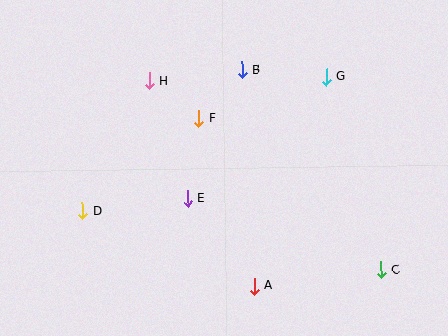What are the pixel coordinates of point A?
Point A is at (254, 286).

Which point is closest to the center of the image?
Point E at (188, 198) is closest to the center.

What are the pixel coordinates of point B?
Point B is at (242, 70).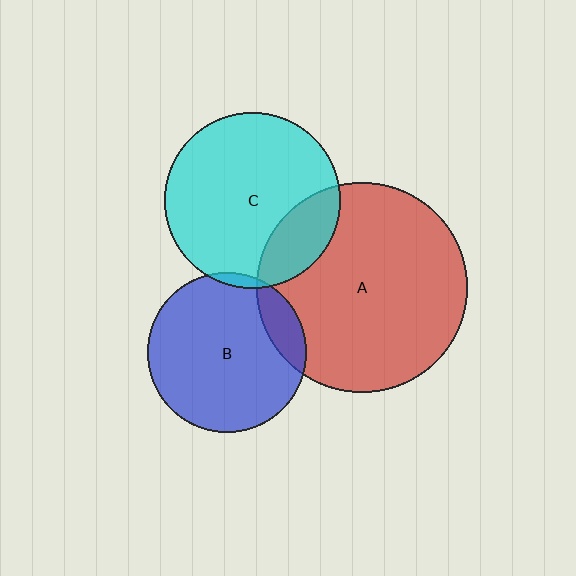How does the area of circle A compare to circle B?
Approximately 1.8 times.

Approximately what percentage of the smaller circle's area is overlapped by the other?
Approximately 20%.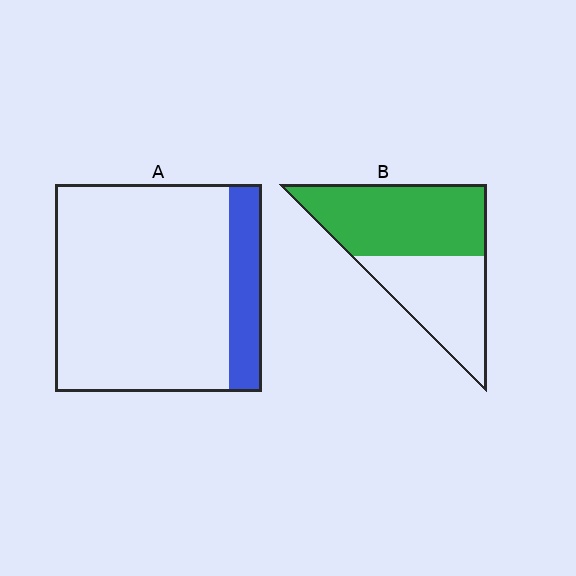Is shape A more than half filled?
No.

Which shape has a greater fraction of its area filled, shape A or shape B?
Shape B.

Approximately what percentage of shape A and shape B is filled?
A is approximately 15% and B is approximately 55%.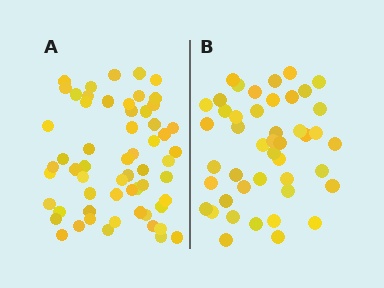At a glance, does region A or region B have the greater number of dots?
Region A (the left region) has more dots.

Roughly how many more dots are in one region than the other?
Region A has approximately 15 more dots than region B.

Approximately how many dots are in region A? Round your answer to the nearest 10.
About 60 dots. (The exact count is 59, which rounds to 60.)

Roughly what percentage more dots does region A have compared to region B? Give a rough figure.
About 30% more.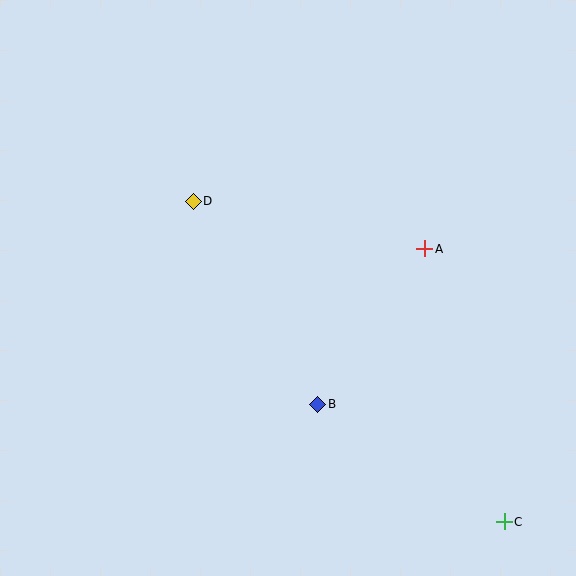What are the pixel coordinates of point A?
Point A is at (425, 249).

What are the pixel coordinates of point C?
Point C is at (504, 522).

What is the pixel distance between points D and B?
The distance between D and B is 238 pixels.